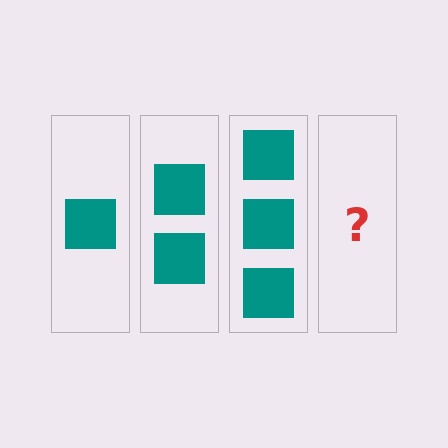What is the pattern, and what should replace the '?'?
The pattern is that each step adds one more square. The '?' should be 4 squares.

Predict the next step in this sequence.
The next step is 4 squares.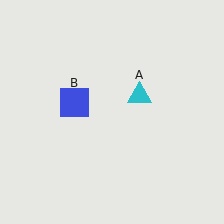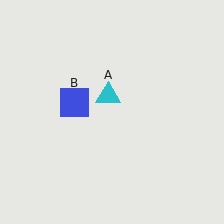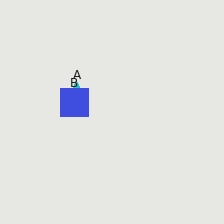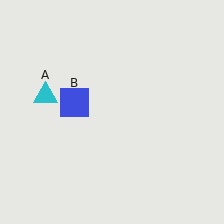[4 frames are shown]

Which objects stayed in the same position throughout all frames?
Blue square (object B) remained stationary.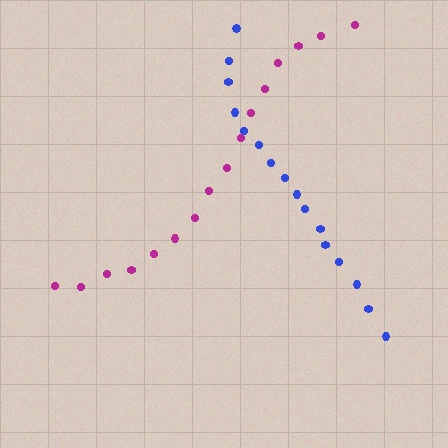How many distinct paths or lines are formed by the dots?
There are 2 distinct paths.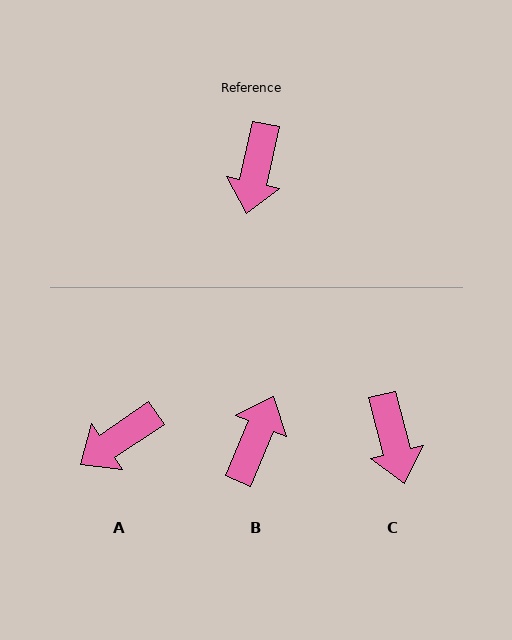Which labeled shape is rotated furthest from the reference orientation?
B, about 169 degrees away.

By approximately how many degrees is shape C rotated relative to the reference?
Approximately 26 degrees counter-clockwise.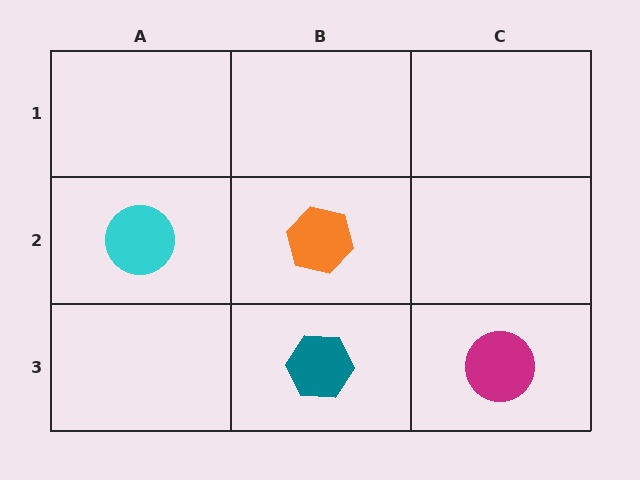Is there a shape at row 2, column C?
No, that cell is empty.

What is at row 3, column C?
A magenta circle.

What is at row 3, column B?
A teal hexagon.